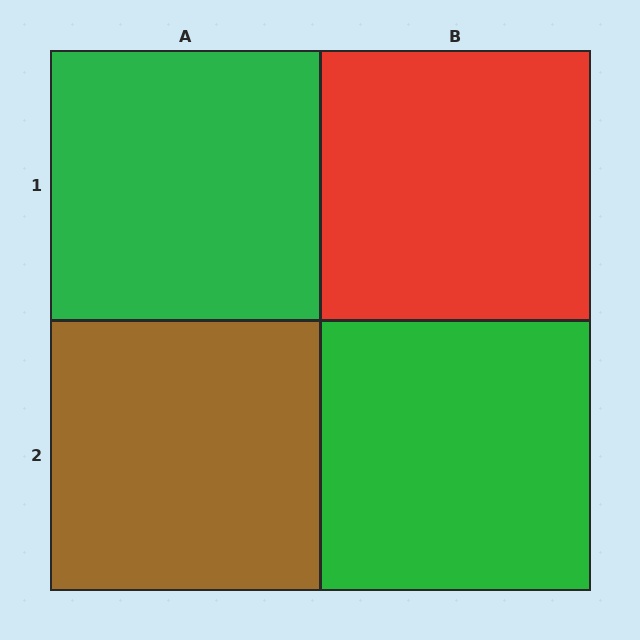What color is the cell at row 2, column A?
Brown.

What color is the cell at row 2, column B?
Green.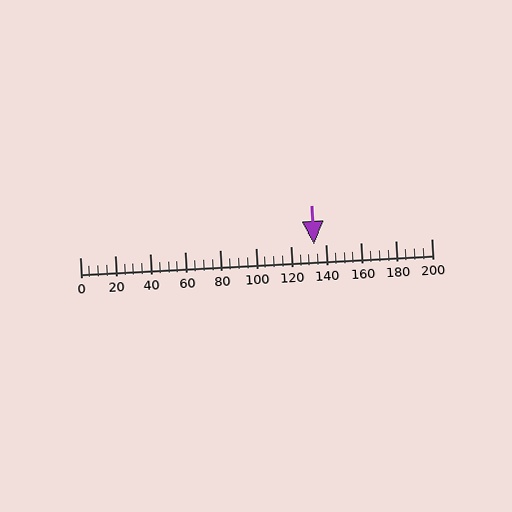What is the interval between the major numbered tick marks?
The major tick marks are spaced 20 units apart.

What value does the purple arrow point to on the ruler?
The purple arrow points to approximately 133.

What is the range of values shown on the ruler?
The ruler shows values from 0 to 200.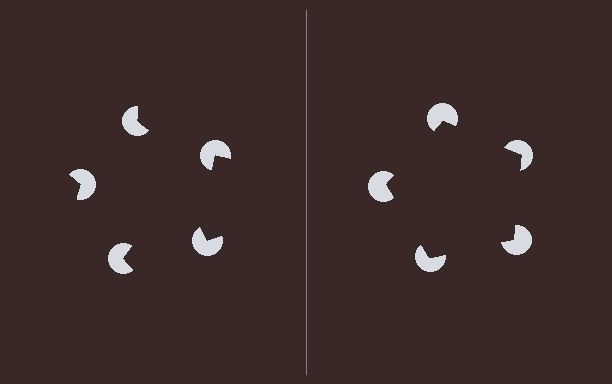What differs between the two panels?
The pac-man discs are positioned identically on both sides; only the wedge orientations differ. On the right they align to a pentagon; on the left they are misaligned.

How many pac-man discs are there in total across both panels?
10 — 5 on each side.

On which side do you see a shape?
An illusory pentagon appears on the right side. On the left side the wedge cuts are rotated, so no coherent shape forms.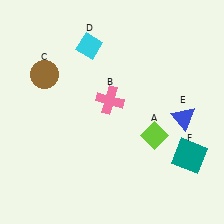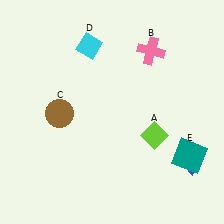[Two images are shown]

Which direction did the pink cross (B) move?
The pink cross (B) moved up.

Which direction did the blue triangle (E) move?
The blue triangle (E) moved down.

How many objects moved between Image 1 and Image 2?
3 objects moved between the two images.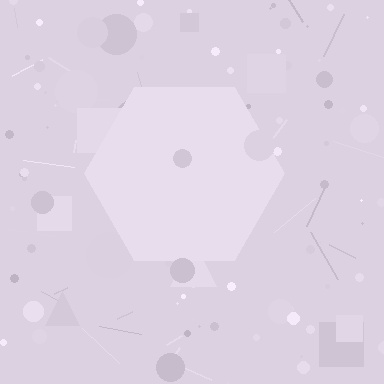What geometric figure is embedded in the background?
A hexagon is embedded in the background.